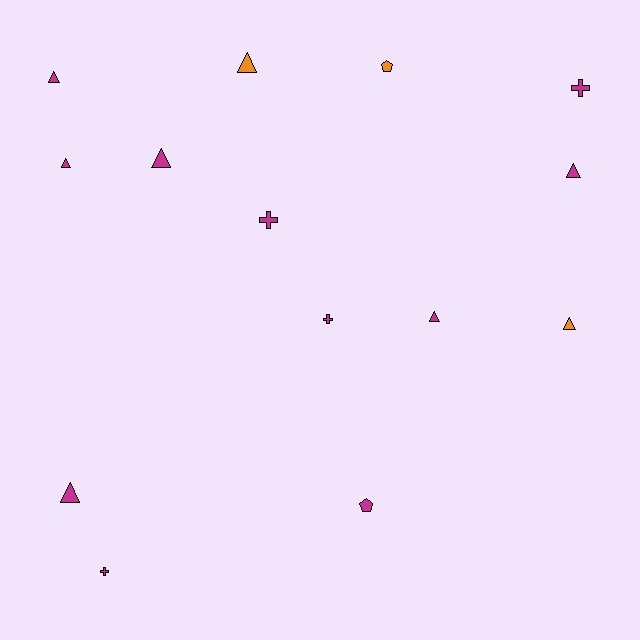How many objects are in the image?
There are 14 objects.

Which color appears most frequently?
Magenta, with 11 objects.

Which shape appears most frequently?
Triangle, with 8 objects.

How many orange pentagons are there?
There is 1 orange pentagon.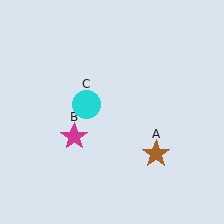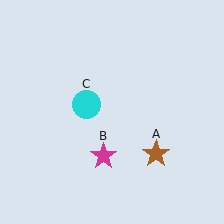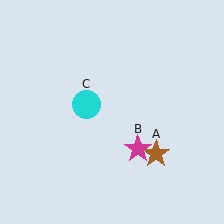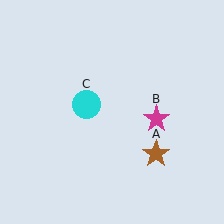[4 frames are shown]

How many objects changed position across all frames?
1 object changed position: magenta star (object B).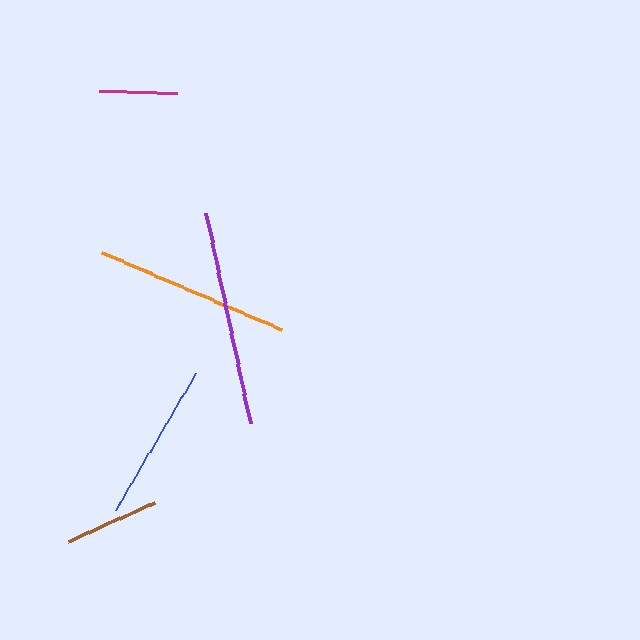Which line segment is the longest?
The purple line is the longest at approximately 214 pixels.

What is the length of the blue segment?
The blue segment is approximately 159 pixels long.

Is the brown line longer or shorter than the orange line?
The orange line is longer than the brown line.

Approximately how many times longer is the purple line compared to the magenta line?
The purple line is approximately 2.8 times the length of the magenta line.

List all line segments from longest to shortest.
From longest to shortest: purple, orange, blue, brown, magenta.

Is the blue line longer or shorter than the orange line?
The orange line is longer than the blue line.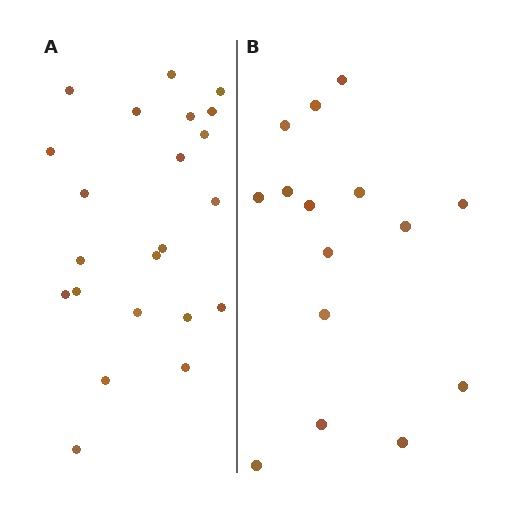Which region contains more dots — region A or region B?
Region A (the left region) has more dots.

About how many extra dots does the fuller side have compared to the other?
Region A has roughly 8 or so more dots than region B.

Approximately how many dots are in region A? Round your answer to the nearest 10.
About 20 dots. (The exact count is 22, which rounds to 20.)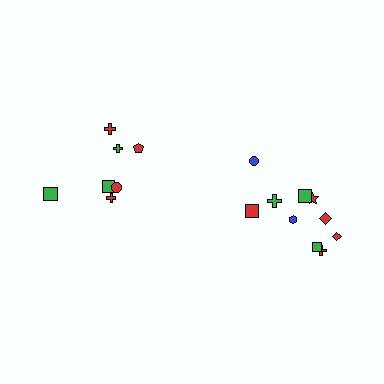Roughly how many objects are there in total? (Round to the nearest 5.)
Roughly 15 objects in total.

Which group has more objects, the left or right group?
The right group.